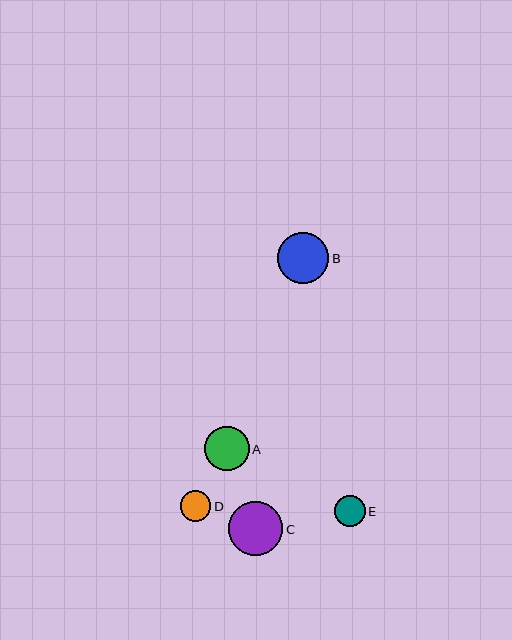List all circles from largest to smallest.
From largest to smallest: C, B, A, E, D.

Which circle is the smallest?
Circle D is the smallest with a size of approximately 30 pixels.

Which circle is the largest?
Circle C is the largest with a size of approximately 54 pixels.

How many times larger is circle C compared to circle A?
Circle C is approximately 1.2 times the size of circle A.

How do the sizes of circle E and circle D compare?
Circle E and circle D are approximately the same size.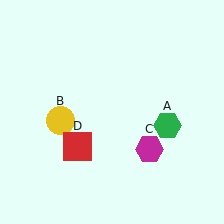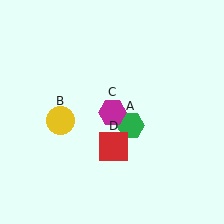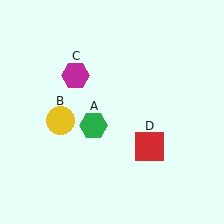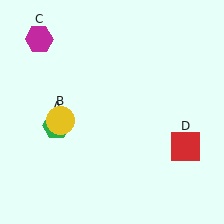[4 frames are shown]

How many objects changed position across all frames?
3 objects changed position: green hexagon (object A), magenta hexagon (object C), red square (object D).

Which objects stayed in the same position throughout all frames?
Yellow circle (object B) remained stationary.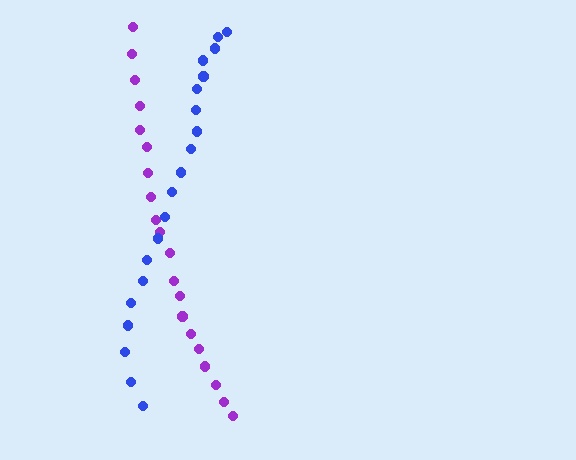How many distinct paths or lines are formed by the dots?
There are 2 distinct paths.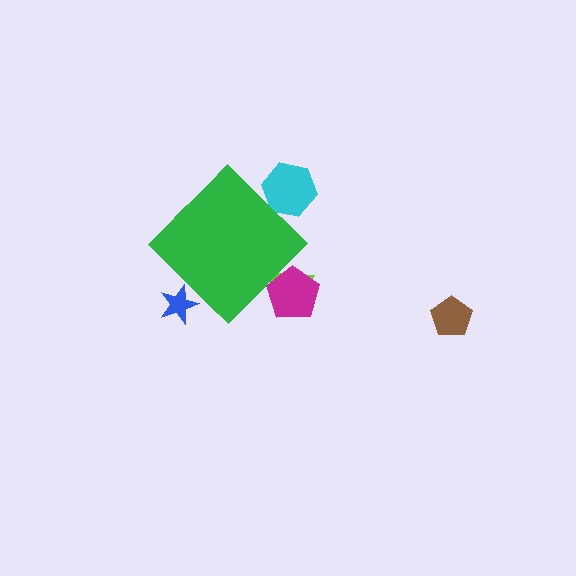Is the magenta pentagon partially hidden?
Yes, the magenta pentagon is partially hidden behind the green diamond.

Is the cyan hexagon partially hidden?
Yes, the cyan hexagon is partially hidden behind the green diamond.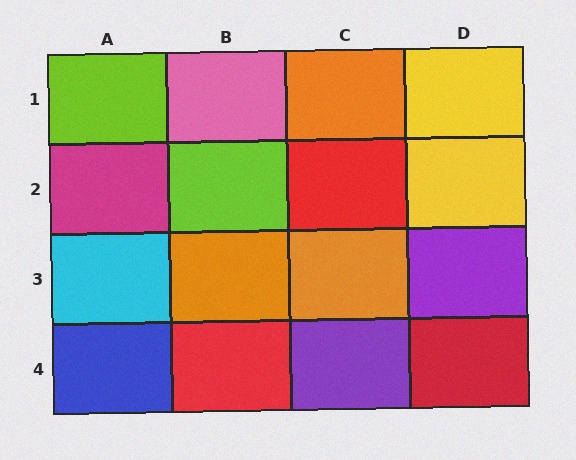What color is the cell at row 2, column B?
Lime.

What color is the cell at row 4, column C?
Purple.